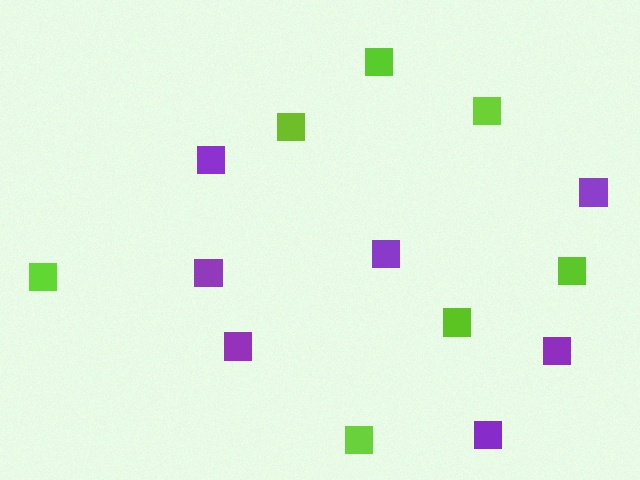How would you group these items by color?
There are 2 groups: one group of purple squares (7) and one group of lime squares (7).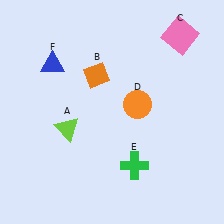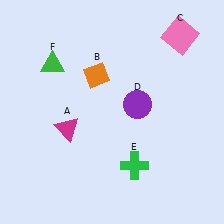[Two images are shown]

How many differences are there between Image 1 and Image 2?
There are 3 differences between the two images.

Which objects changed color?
A changed from lime to magenta. D changed from orange to purple. F changed from blue to green.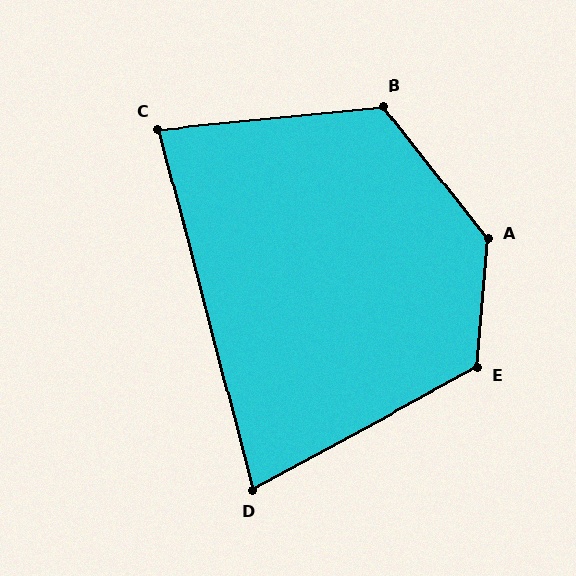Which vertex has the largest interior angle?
A, at approximately 138 degrees.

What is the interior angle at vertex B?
Approximately 122 degrees (obtuse).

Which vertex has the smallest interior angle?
D, at approximately 76 degrees.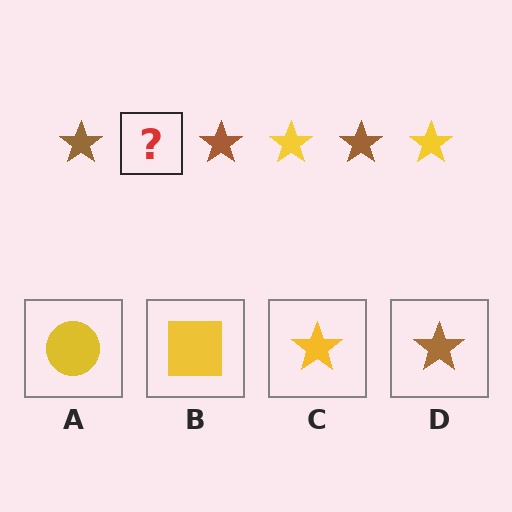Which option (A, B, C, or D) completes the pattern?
C.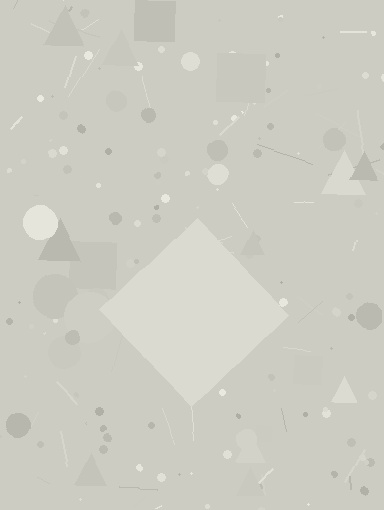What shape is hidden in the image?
A diamond is hidden in the image.